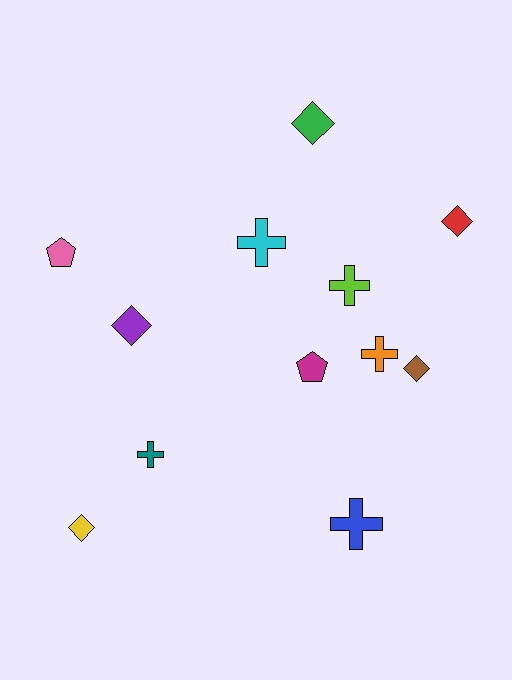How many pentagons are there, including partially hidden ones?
There are 2 pentagons.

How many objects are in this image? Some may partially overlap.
There are 12 objects.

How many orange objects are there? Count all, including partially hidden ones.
There is 1 orange object.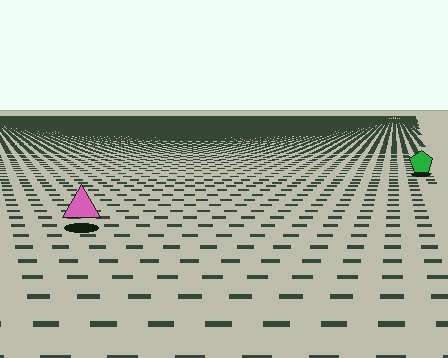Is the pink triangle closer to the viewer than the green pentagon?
Yes. The pink triangle is closer — you can tell from the texture gradient: the ground texture is coarser near it.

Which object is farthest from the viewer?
The green pentagon is farthest from the viewer. It appears smaller and the ground texture around it is denser.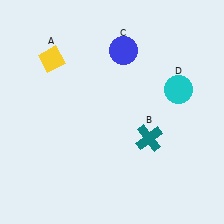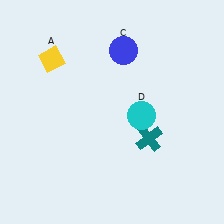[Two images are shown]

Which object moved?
The cyan circle (D) moved left.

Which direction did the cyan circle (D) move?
The cyan circle (D) moved left.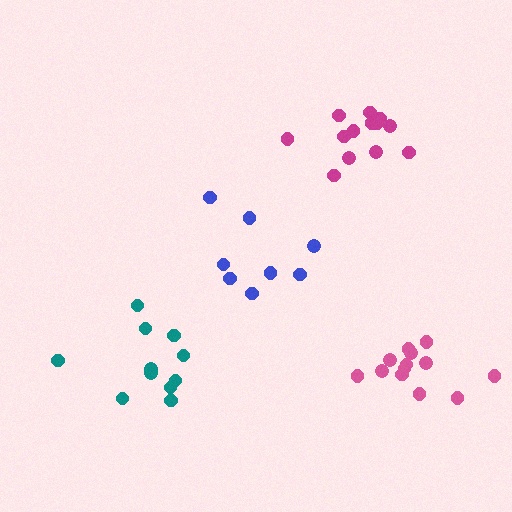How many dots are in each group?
Group 1: 11 dots, Group 2: 13 dots, Group 3: 8 dots, Group 4: 13 dots (45 total).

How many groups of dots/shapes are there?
There are 4 groups.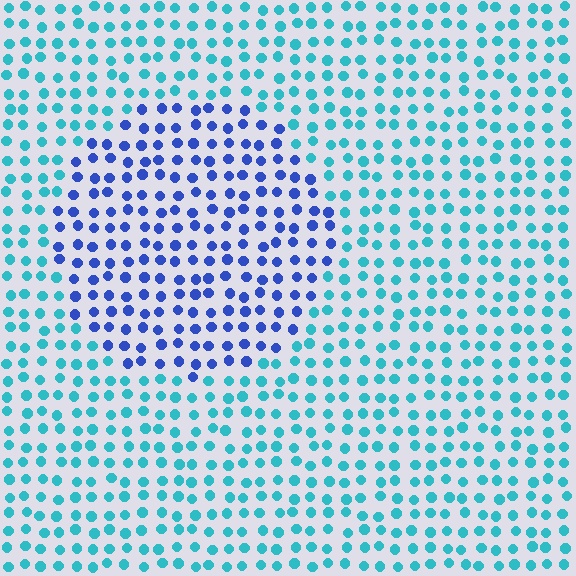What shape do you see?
I see a circle.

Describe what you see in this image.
The image is filled with small cyan elements in a uniform arrangement. A circle-shaped region is visible where the elements are tinted to a slightly different hue, forming a subtle color boundary.